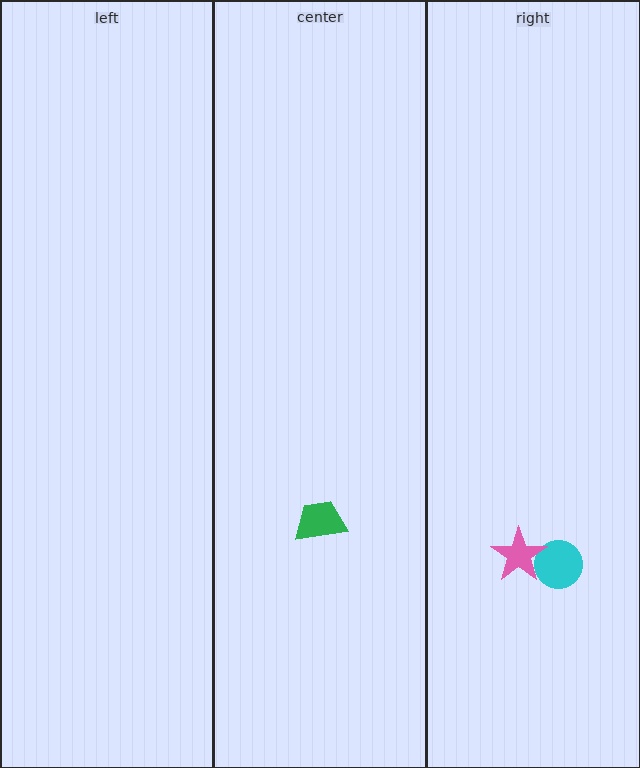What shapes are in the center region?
The green trapezoid.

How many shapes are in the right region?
2.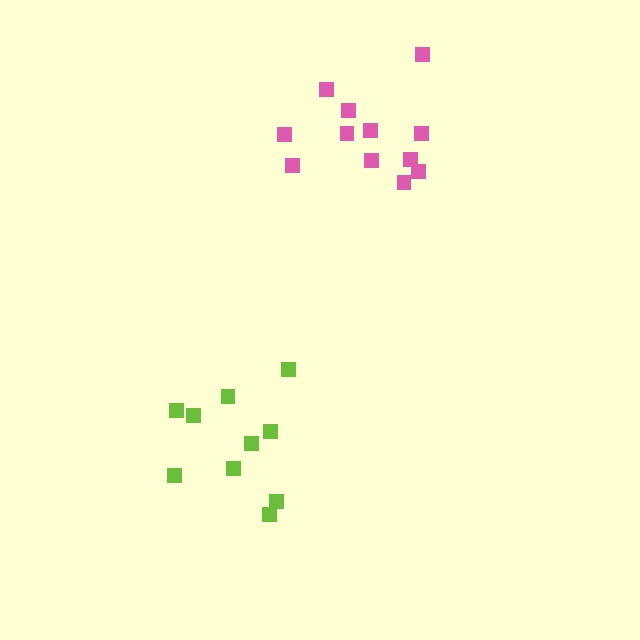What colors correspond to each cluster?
The clusters are colored: lime, pink.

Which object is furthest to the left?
The lime cluster is leftmost.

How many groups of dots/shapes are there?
There are 2 groups.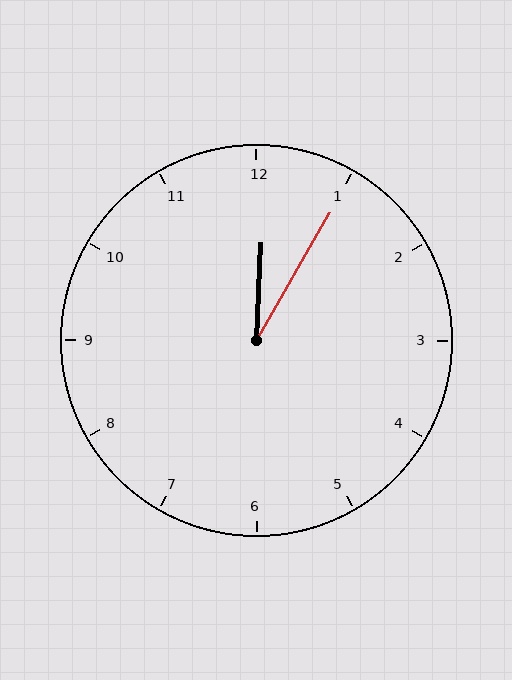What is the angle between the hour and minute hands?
Approximately 28 degrees.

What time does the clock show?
12:05.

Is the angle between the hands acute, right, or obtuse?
It is acute.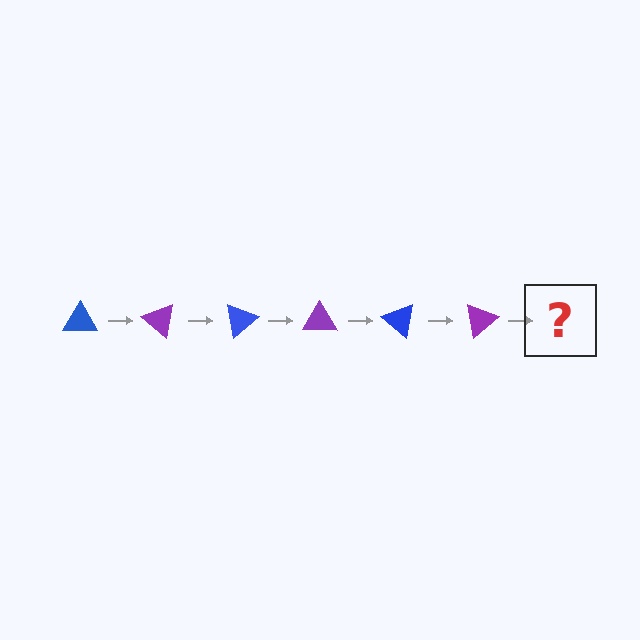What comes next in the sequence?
The next element should be a blue triangle, rotated 240 degrees from the start.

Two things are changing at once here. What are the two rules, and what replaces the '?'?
The two rules are that it rotates 40 degrees each step and the color cycles through blue and purple. The '?' should be a blue triangle, rotated 240 degrees from the start.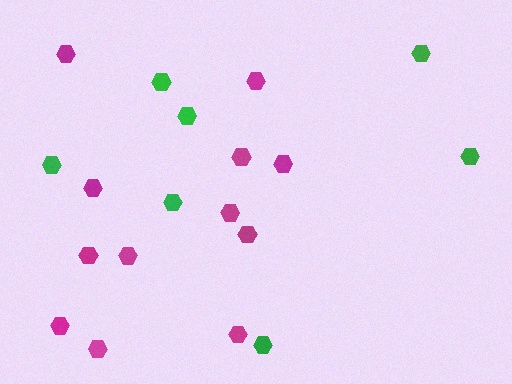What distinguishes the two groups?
There are 2 groups: one group of green hexagons (7) and one group of magenta hexagons (12).